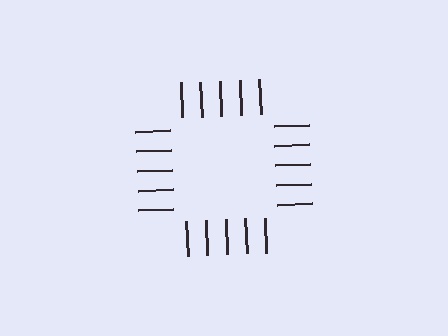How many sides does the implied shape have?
4 sides — the line-ends trace a square.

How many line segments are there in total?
20 — 5 along each of the 4 edges.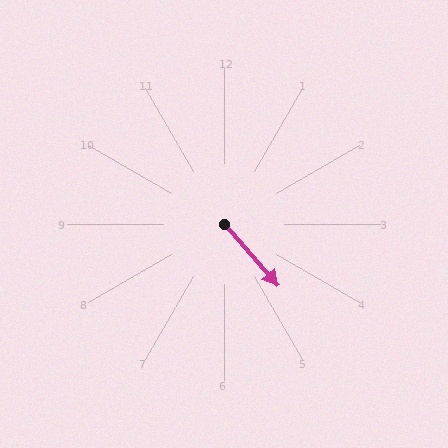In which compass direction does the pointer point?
Southeast.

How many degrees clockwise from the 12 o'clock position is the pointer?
Approximately 139 degrees.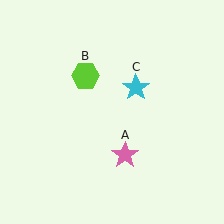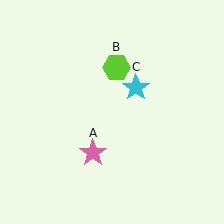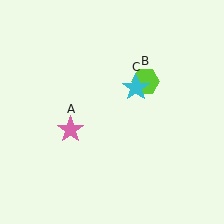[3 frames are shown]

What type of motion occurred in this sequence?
The pink star (object A), lime hexagon (object B) rotated clockwise around the center of the scene.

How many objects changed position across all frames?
2 objects changed position: pink star (object A), lime hexagon (object B).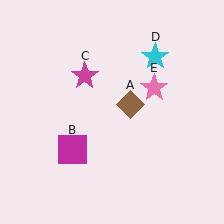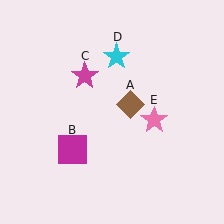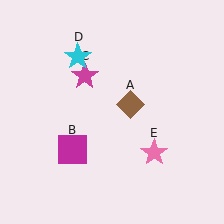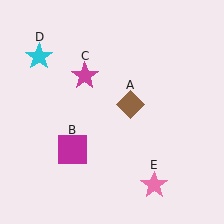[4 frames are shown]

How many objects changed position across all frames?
2 objects changed position: cyan star (object D), pink star (object E).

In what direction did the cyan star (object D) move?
The cyan star (object D) moved left.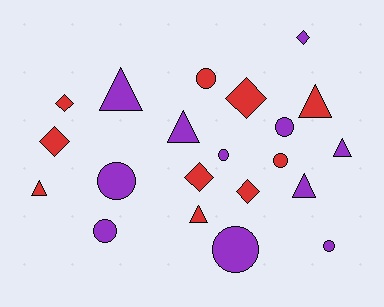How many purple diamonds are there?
There is 1 purple diamond.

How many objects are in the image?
There are 21 objects.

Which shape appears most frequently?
Circle, with 8 objects.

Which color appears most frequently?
Purple, with 11 objects.